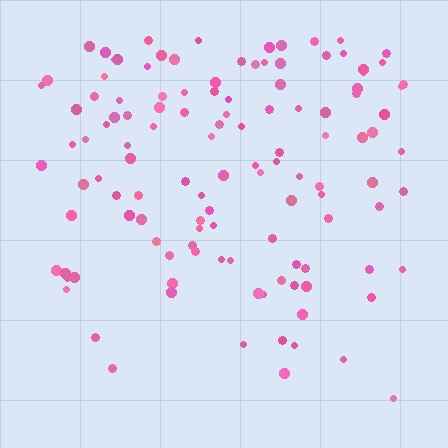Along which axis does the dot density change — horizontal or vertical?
Vertical.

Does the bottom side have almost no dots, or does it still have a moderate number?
Still a moderate number, just noticeably fewer than the top.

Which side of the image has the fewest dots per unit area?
The bottom.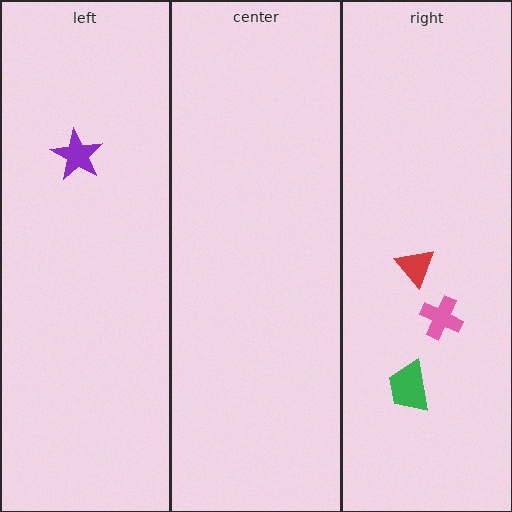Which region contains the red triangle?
The right region.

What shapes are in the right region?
The red triangle, the pink cross, the green trapezoid.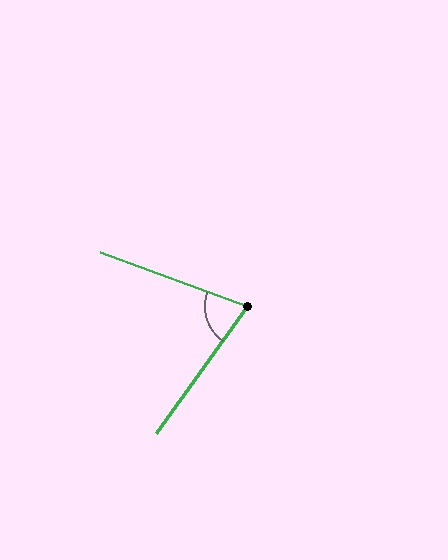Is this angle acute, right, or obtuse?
It is acute.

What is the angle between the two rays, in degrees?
Approximately 75 degrees.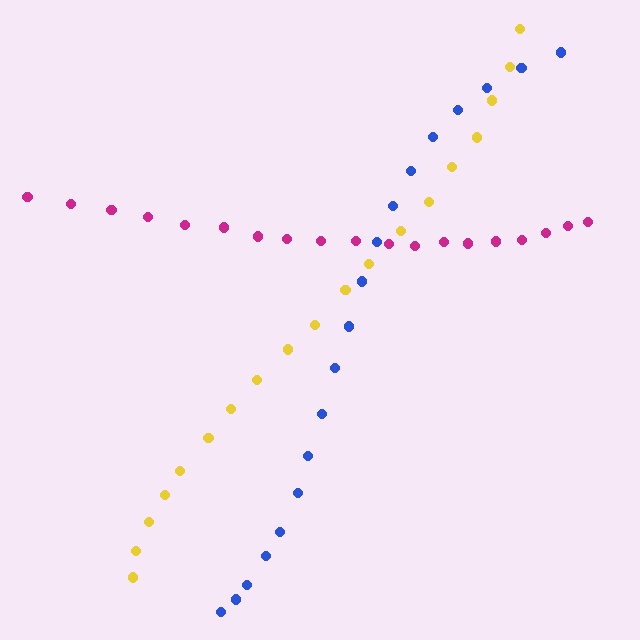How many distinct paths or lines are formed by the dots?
There are 3 distinct paths.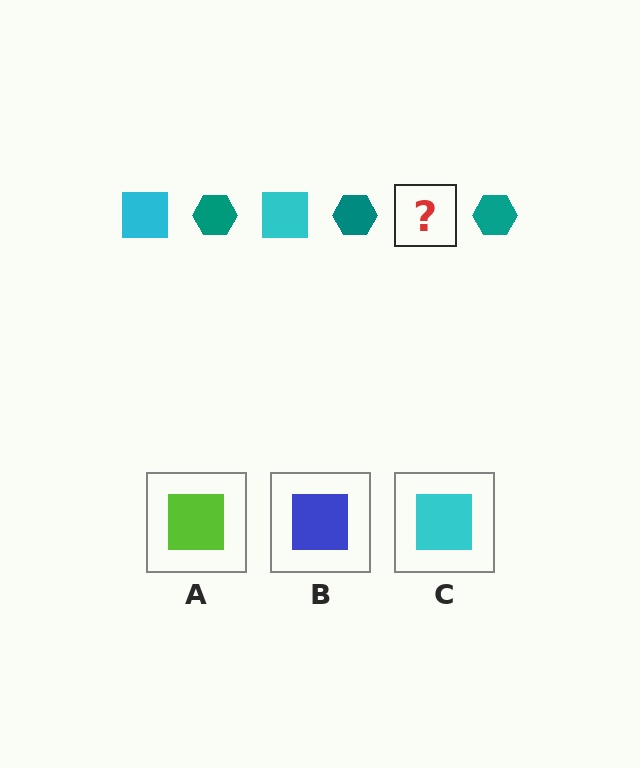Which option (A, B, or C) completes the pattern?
C.